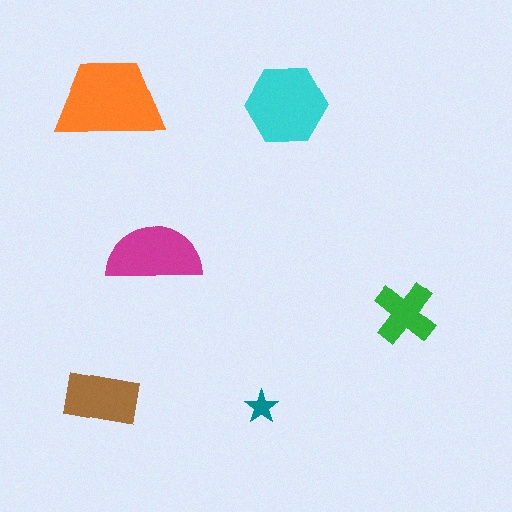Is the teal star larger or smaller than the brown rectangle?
Smaller.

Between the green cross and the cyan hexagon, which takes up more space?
The cyan hexagon.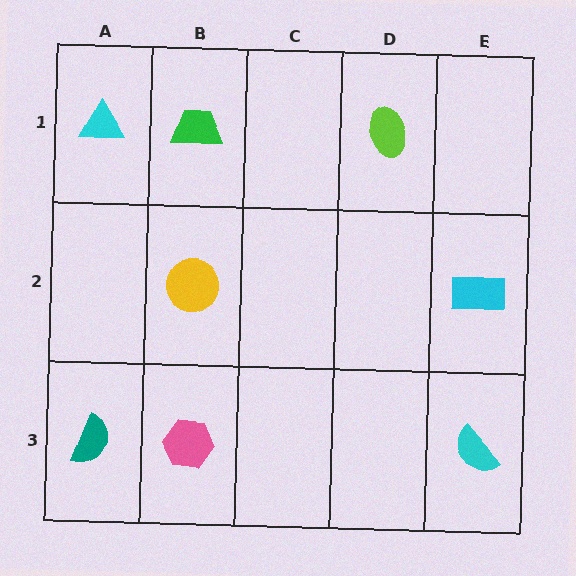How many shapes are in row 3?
3 shapes.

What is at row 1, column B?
A green trapezoid.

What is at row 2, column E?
A cyan rectangle.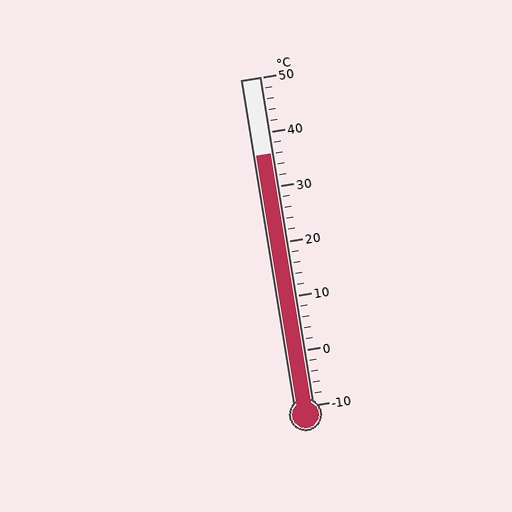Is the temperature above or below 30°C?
The temperature is above 30°C.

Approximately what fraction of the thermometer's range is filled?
The thermometer is filled to approximately 75% of its range.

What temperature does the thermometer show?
The thermometer shows approximately 36°C.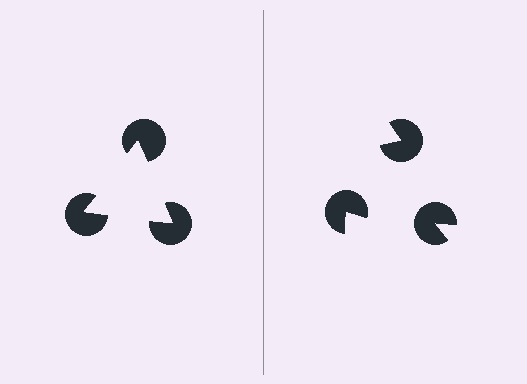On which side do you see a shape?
An illusory triangle appears on the left side. On the right side the wedge cuts are rotated, so no coherent shape forms.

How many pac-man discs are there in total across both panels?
6 — 3 on each side.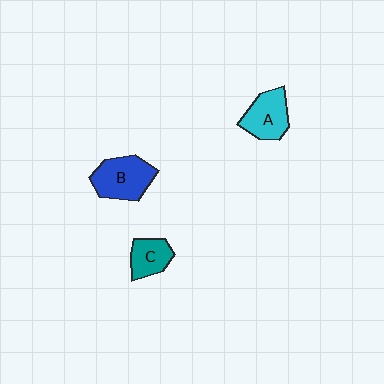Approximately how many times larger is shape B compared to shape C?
Approximately 1.6 times.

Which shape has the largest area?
Shape B (blue).